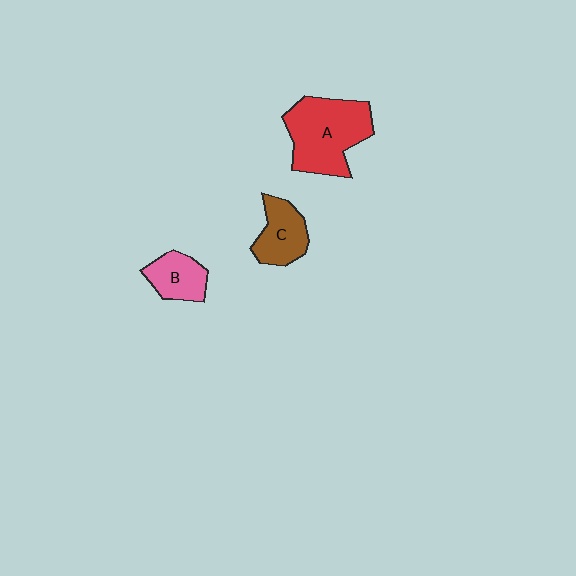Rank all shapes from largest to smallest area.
From largest to smallest: A (red), C (brown), B (pink).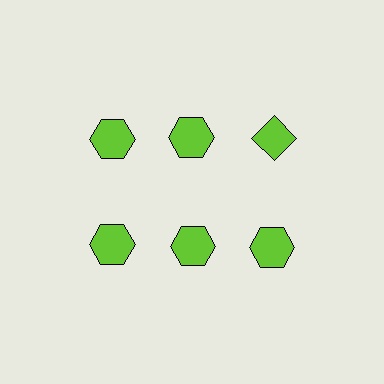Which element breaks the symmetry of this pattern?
The lime diamond in the top row, center column breaks the symmetry. All other shapes are lime hexagons.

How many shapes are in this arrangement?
There are 6 shapes arranged in a grid pattern.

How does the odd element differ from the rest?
It has a different shape: diamond instead of hexagon.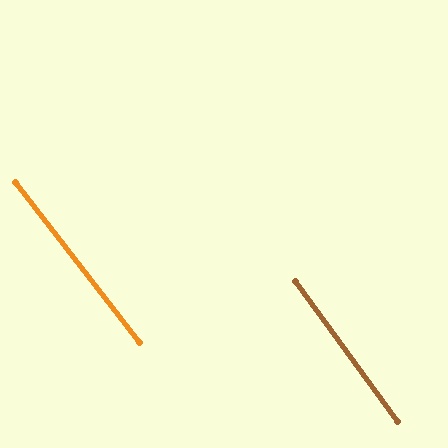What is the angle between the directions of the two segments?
Approximately 2 degrees.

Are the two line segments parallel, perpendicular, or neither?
Parallel — their directions differ by only 1.8°.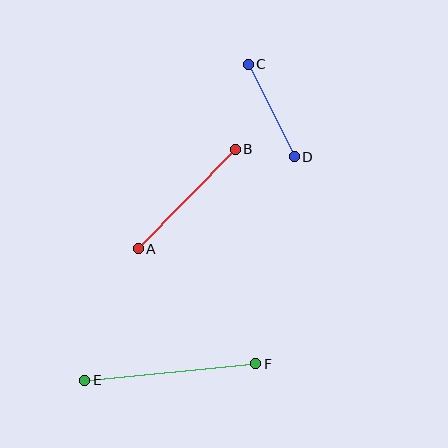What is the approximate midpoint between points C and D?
The midpoint is at approximately (271, 111) pixels.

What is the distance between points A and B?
The distance is approximately 139 pixels.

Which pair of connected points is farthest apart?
Points E and F are farthest apart.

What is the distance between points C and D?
The distance is approximately 103 pixels.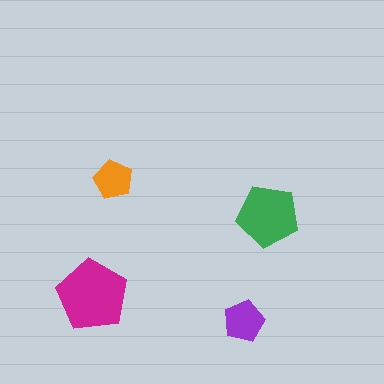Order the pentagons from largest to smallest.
the magenta one, the green one, the purple one, the orange one.